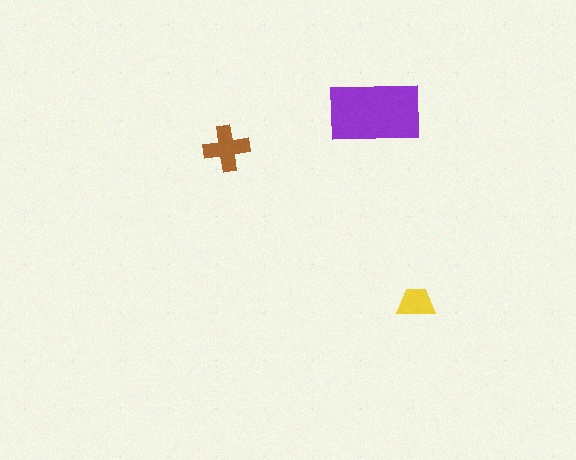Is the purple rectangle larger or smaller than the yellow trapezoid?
Larger.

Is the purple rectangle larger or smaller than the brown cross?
Larger.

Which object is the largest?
The purple rectangle.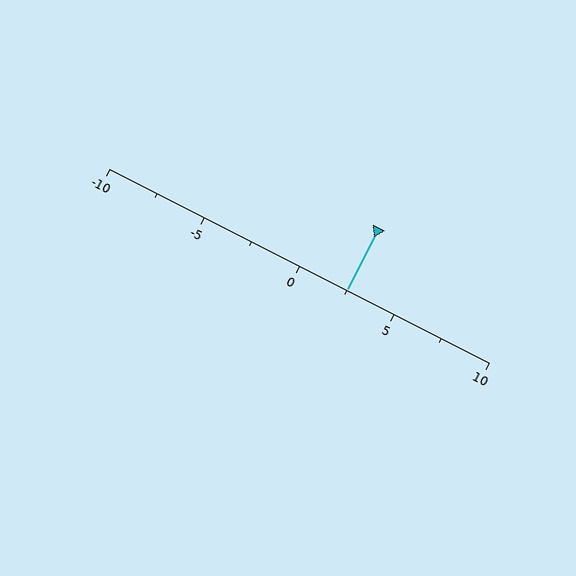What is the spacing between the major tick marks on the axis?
The major ticks are spaced 5 apart.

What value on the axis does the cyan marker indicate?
The marker indicates approximately 2.5.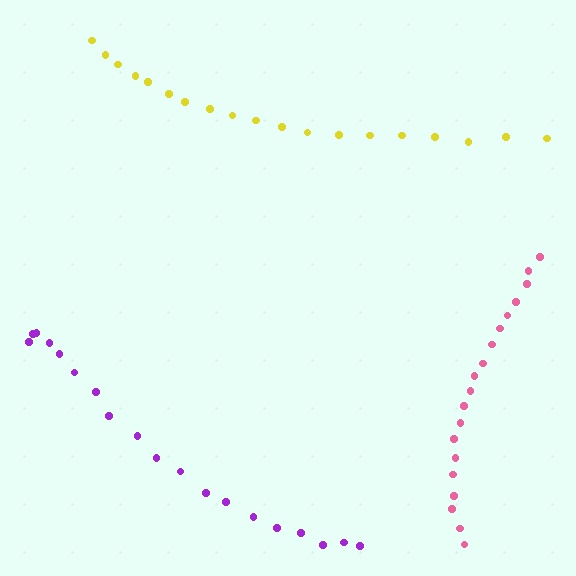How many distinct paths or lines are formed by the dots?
There are 3 distinct paths.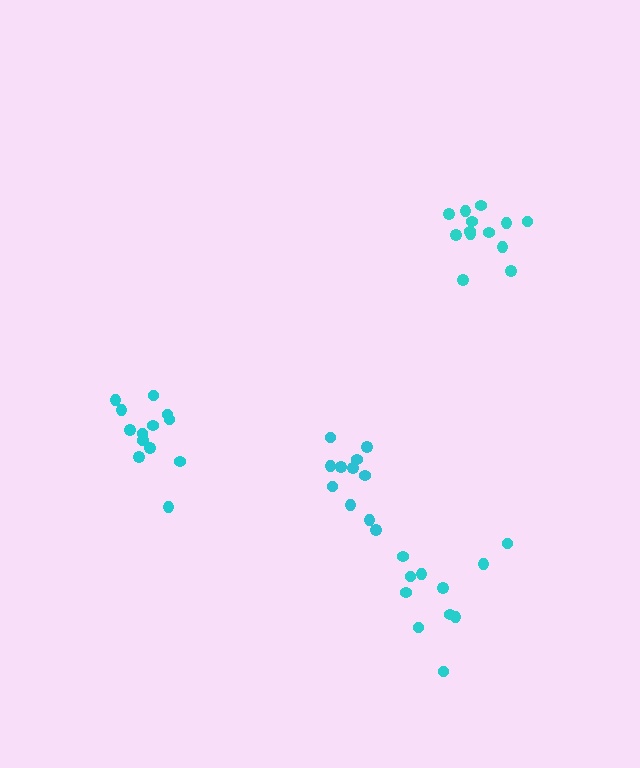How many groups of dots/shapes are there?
There are 4 groups.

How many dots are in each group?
Group 1: 11 dots, Group 2: 14 dots, Group 3: 13 dots, Group 4: 11 dots (49 total).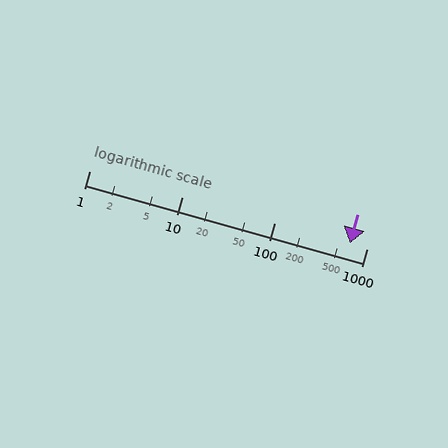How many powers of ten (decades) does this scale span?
The scale spans 3 decades, from 1 to 1000.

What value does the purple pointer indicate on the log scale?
The pointer indicates approximately 650.